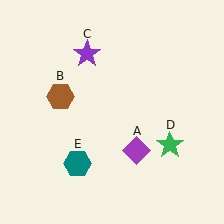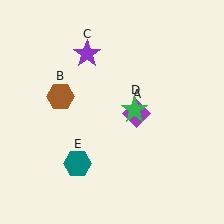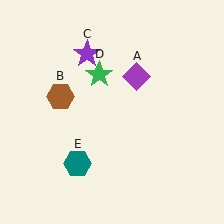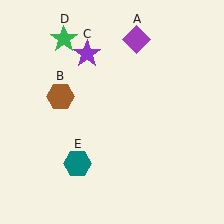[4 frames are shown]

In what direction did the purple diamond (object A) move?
The purple diamond (object A) moved up.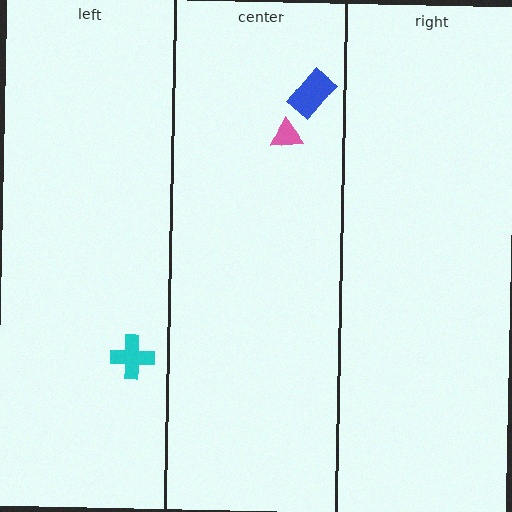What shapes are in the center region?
The blue rectangle, the pink triangle.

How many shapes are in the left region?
1.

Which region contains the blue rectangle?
The center region.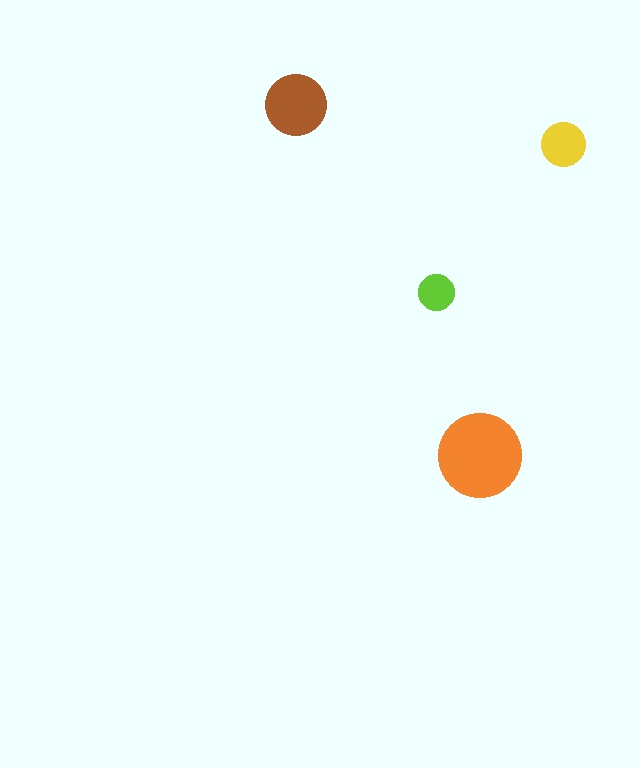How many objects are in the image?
There are 4 objects in the image.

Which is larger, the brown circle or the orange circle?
The orange one.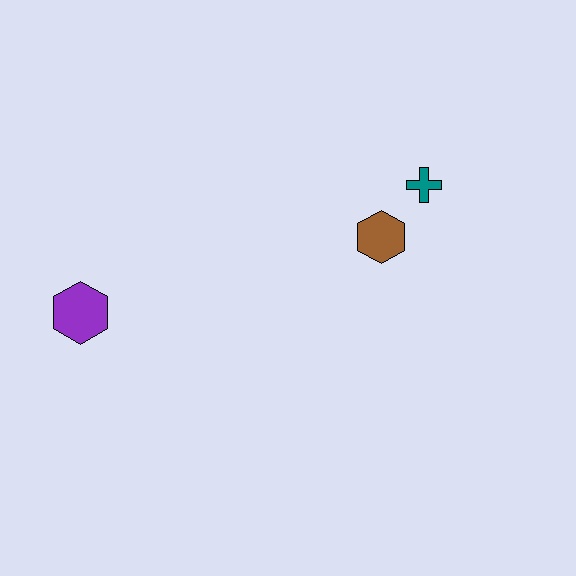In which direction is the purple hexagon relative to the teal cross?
The purple hexagon is to the left of the teal cross.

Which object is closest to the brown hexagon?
The teal cross is closest to the brown hexagon.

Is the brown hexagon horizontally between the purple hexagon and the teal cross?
Yes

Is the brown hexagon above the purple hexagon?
Yes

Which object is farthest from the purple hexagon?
The teal cross is farthest from the purple hexagon.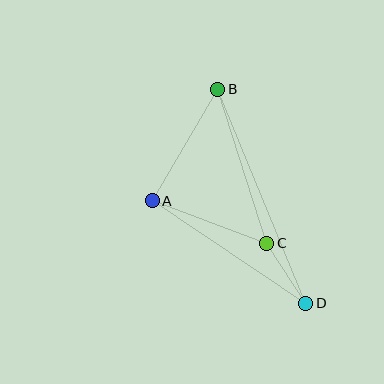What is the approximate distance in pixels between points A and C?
The distance between A and C is approximately 122 pixels.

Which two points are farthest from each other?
Points B and D are farthest from each other.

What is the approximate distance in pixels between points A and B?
The distance between A and B is approximately 129 pixels.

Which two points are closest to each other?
Points C and D are closest to each other.